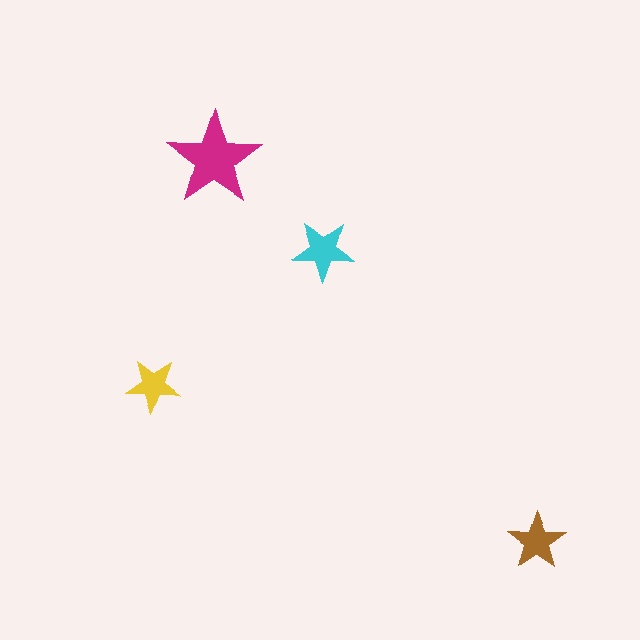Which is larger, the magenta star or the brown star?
The magenta one.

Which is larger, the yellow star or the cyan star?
The cyan one.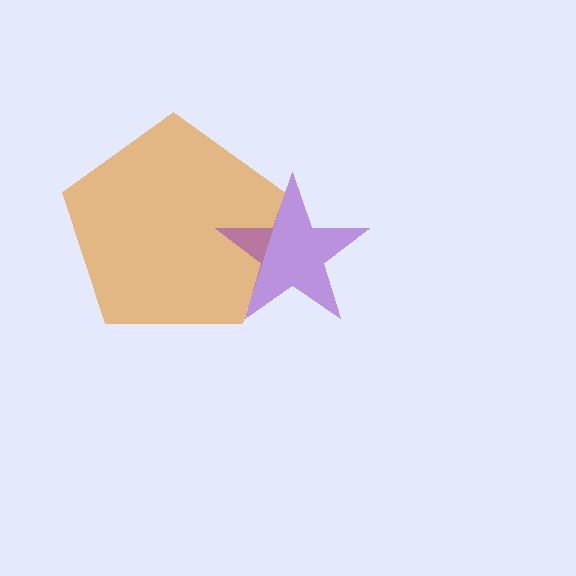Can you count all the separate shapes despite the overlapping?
Yes, there are 2 separate shapes.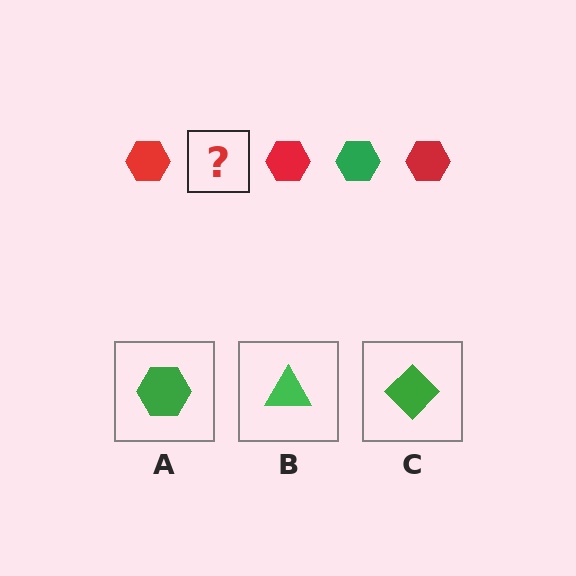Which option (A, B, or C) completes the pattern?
A.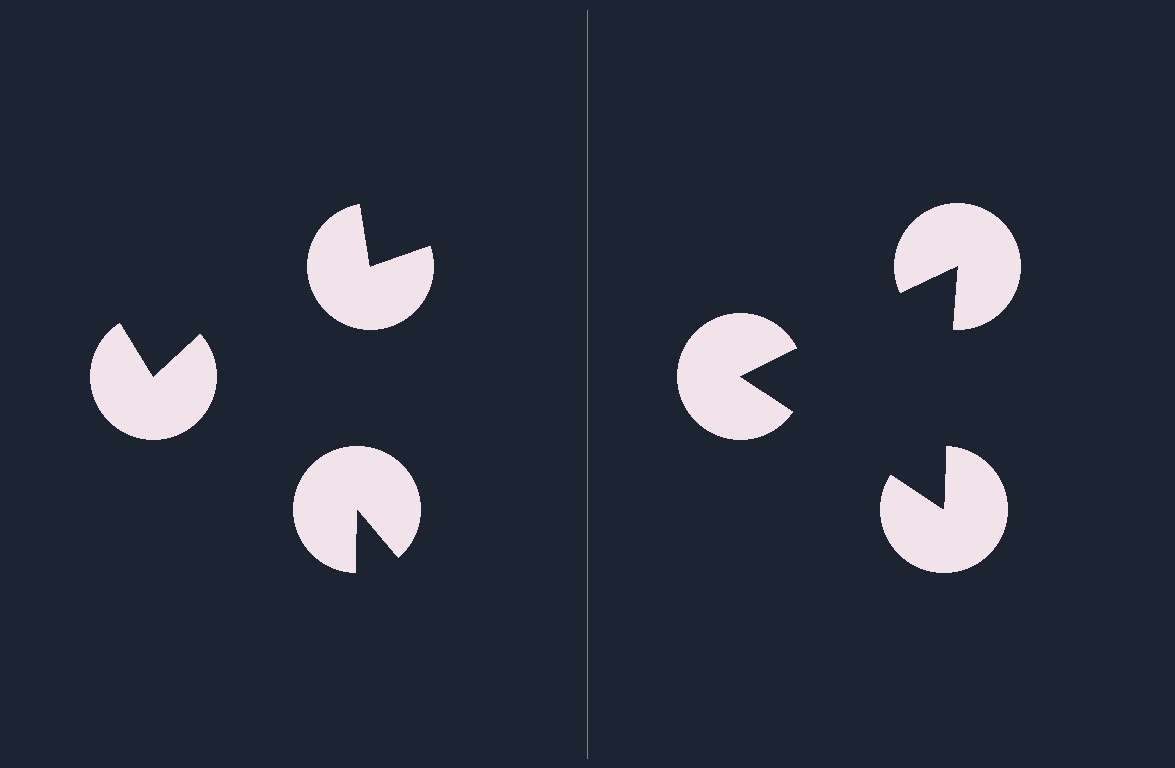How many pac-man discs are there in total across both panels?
6 — 3 on each side.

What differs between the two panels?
The pac-man discs are positioned identically on both sides; only the wedge orientations differ. On the right they align to a triangle; on the left they are misaligned.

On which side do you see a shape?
An illusory triangle appears on the right side. On the left side the wedge cuts are rotated, so no coherent shape forms.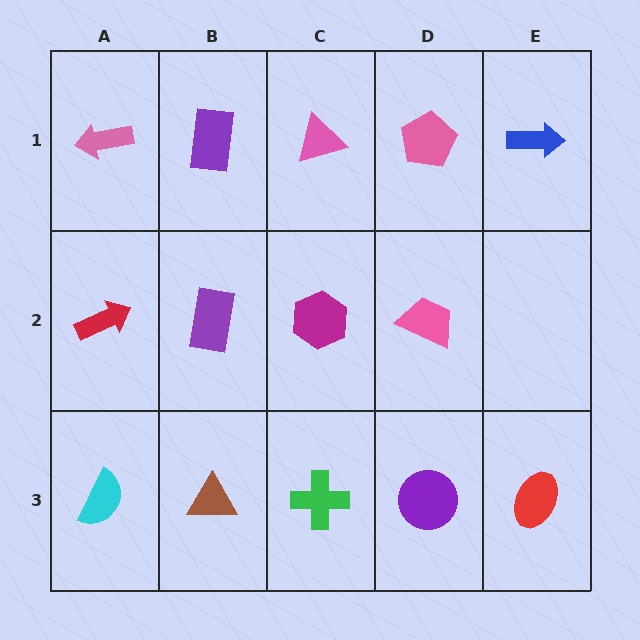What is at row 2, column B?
A purple rectangle.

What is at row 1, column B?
A purple rectangle.